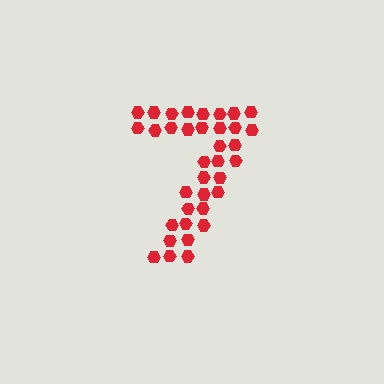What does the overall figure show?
The overall figure shows the digit 7.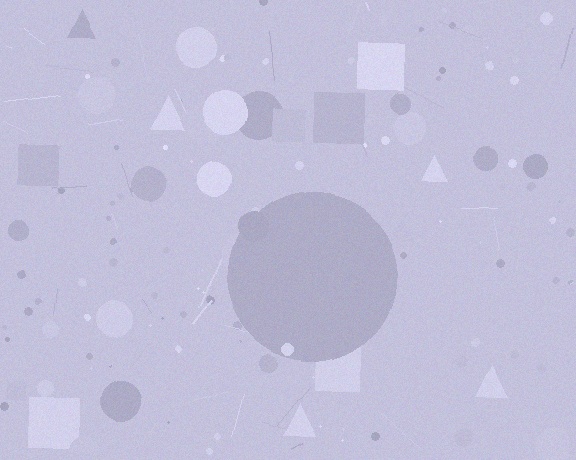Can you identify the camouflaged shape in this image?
The camouflaged shape is a circle.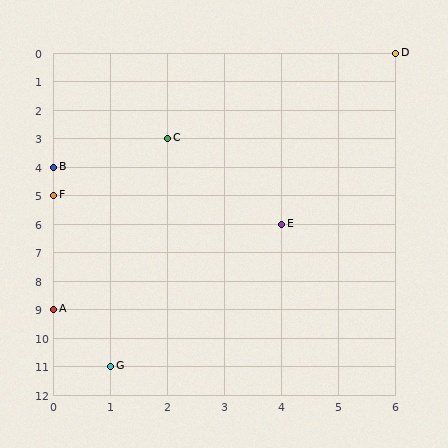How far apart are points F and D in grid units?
Points F and D are 6 columns and 5 rows apart (about 7.8 grid units diagonally).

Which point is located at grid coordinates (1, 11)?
Point G is at (1, 11).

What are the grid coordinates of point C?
Point C is at grid coordinates (2, 3).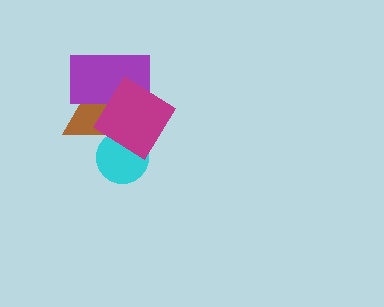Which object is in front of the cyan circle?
The magenta diamond is in front of the cyan circle.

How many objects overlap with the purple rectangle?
2 objects overlap with the purple rectangle.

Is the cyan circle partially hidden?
Yes, it is partially covered by another shape.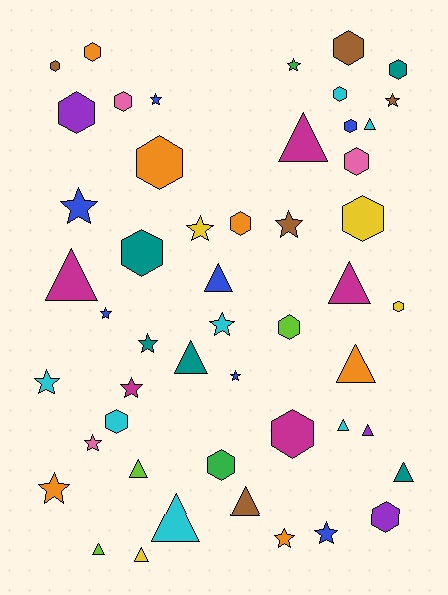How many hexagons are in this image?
There are 19 hexagons.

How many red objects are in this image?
There are no red objects.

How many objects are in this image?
There are 50 objects.